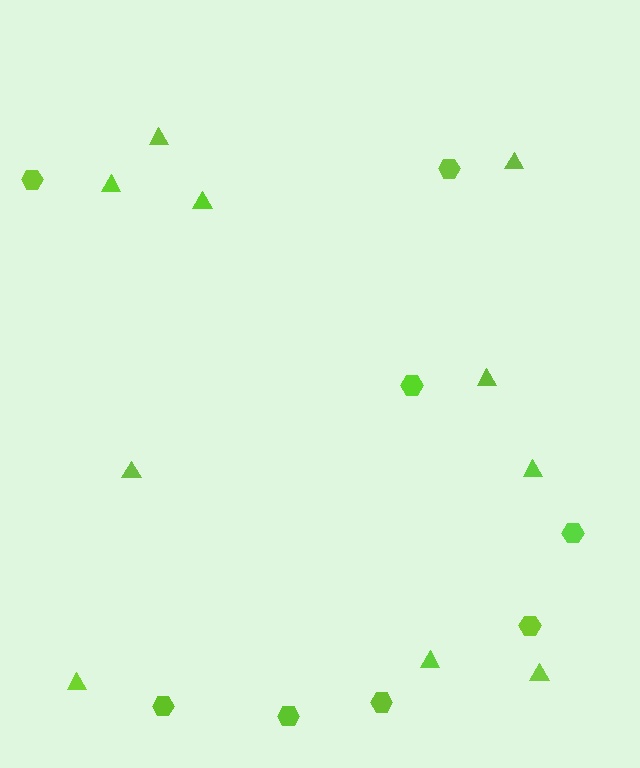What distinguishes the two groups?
There are 2 groups: one group of triangles (10) and one group of hexagons (8).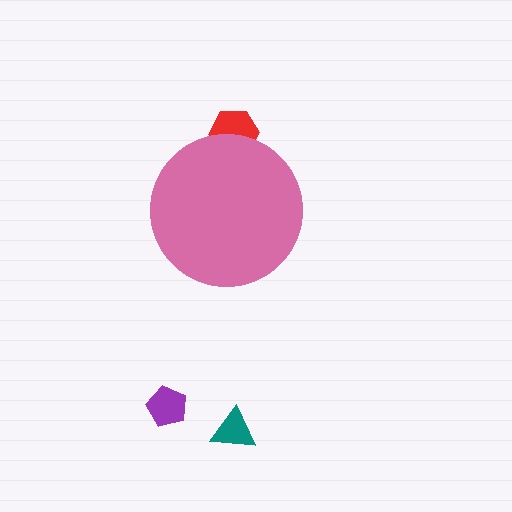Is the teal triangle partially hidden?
No, the teal triangle is fully visible.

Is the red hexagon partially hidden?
Yes, the red hexagon is partially hidden behind the pink circle.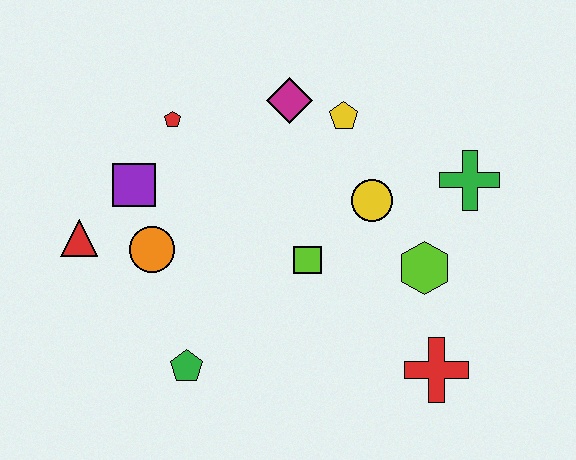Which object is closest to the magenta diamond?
The yellow pentagon is closest to the magenta diamond.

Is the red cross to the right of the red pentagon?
Yes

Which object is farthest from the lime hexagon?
The red triangle is farthest from the lime hexagon.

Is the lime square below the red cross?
No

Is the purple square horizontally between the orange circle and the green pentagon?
No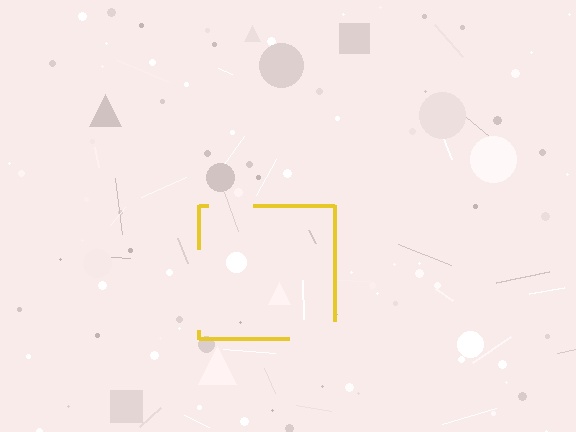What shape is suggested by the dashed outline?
The dashed outline suggests a square.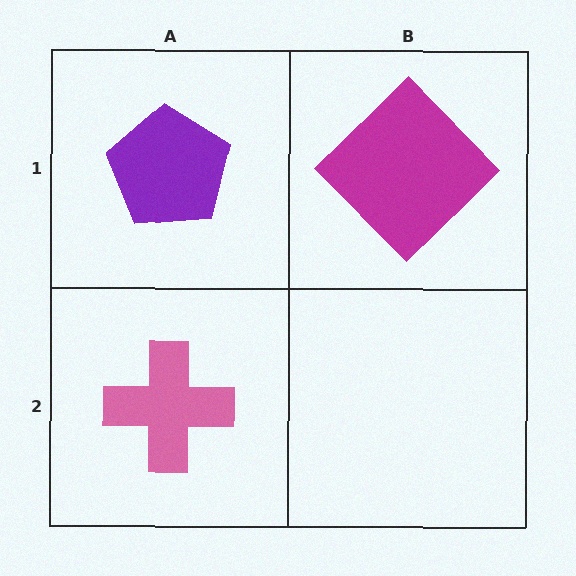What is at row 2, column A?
A pink cross.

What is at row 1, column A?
A purple pentagon.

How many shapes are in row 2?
1 shape.